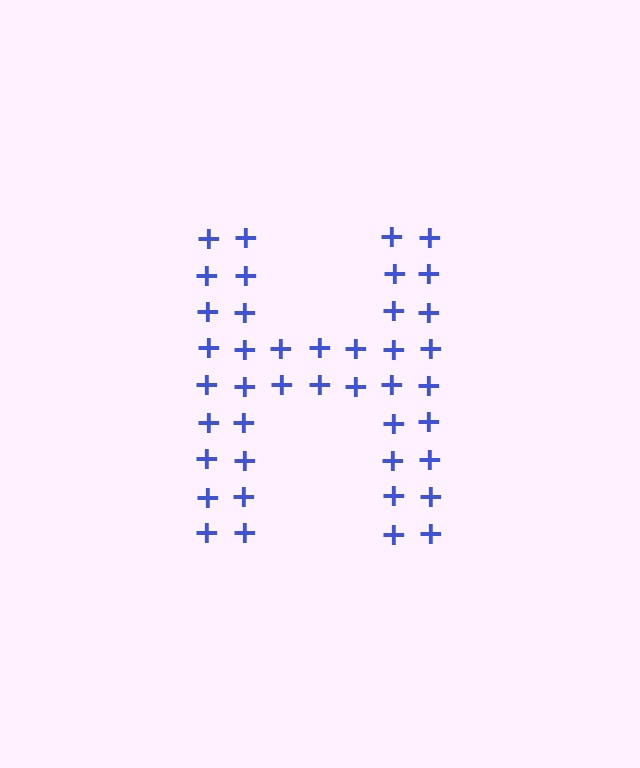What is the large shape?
The large shape is the letter H.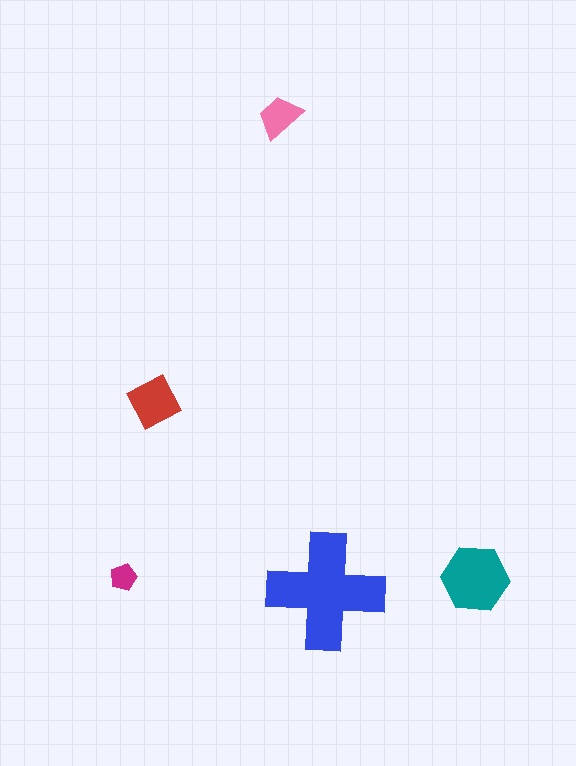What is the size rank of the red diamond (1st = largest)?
3rd.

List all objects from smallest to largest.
The magenta pentagon, the pink trapezoid, the red diamond, the teal hexagon, the blue cross.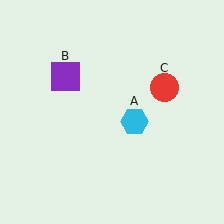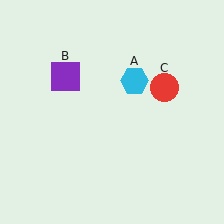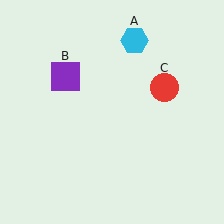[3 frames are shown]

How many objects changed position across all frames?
1 object changed position: cyan hexagon (object A).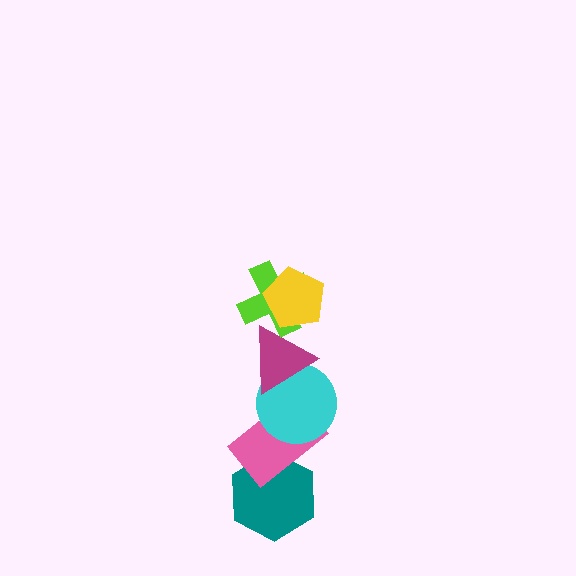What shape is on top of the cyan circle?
The magenta triangle is on top of the cyan circle.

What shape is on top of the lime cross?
The yellow pentagon is on top of the lime cross.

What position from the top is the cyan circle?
The cyan circle is 4th from the top.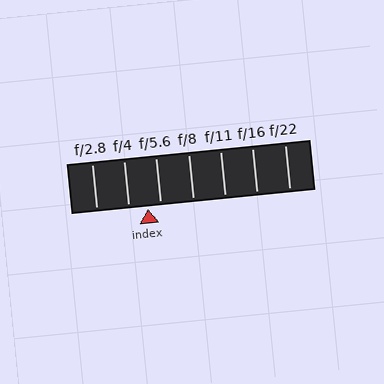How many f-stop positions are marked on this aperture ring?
There are 7 f-stop positions marked.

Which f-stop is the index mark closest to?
The index mark is closest to f/5.6.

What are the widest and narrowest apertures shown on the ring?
The widest aperture shown is f/2.8 and the narrowest is f/22.